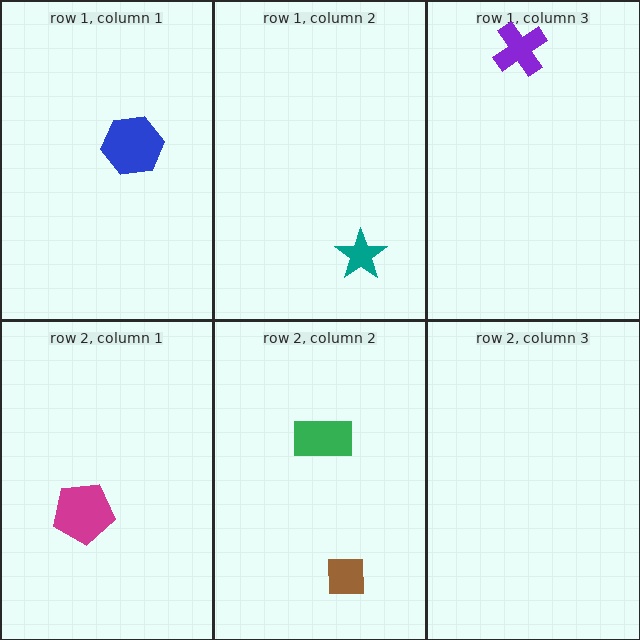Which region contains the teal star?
The row 1, column 2 region.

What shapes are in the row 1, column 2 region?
The teal star.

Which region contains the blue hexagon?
The row 1, column 1 region.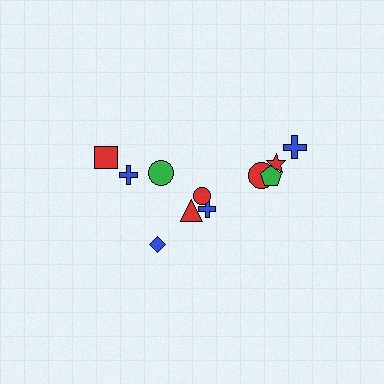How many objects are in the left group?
There are 4 objects.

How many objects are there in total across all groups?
There are 11 objects.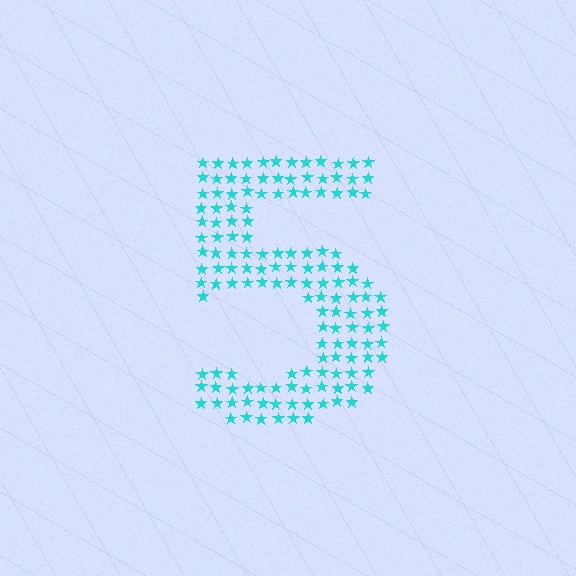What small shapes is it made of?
It is made of small stars.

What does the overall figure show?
The overall figure shows the digit 5.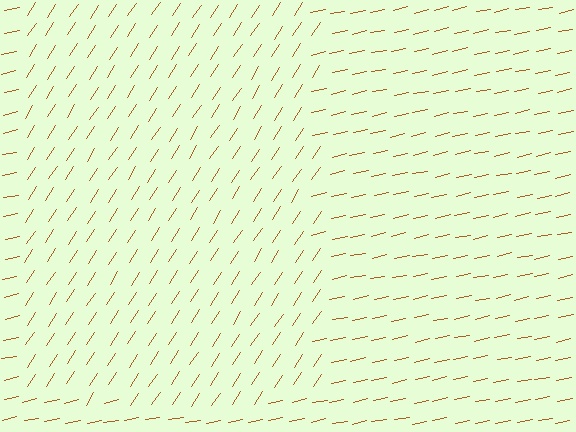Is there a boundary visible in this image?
Yes, there is a texture boundary formed by a change in line orientation.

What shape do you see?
I see a rectangle.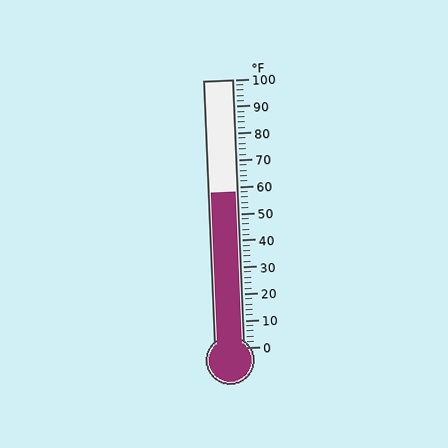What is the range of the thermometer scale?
The thermometer scale ranges from 0°F to 100°F.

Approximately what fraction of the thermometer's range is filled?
The thermometer is filled to approximately 60% of its range.